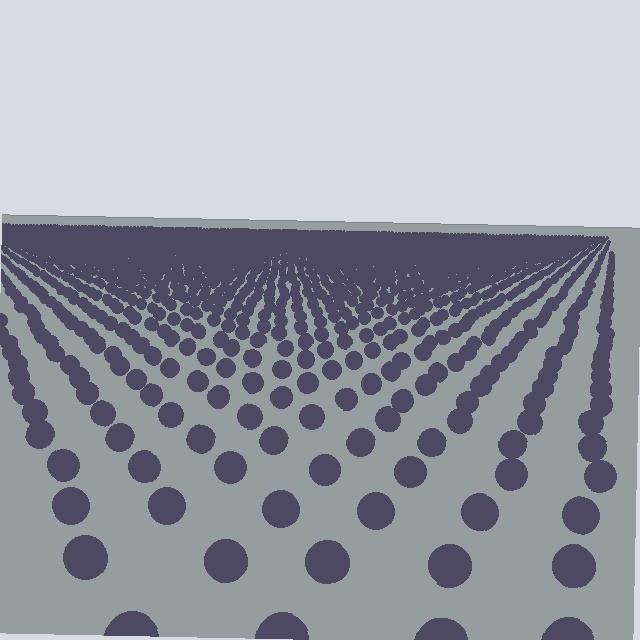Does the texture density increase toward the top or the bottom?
Density increases toward the top.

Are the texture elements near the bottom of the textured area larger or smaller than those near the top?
Larger. Near the bottom, elements are closer to the viewer and appear at a bigger on-screen size.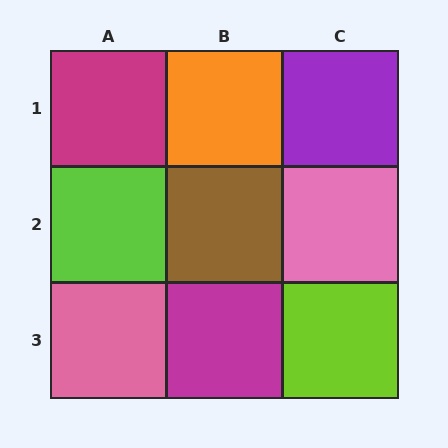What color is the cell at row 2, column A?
Lime.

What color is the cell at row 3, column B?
Magenta.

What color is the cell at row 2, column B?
Brown.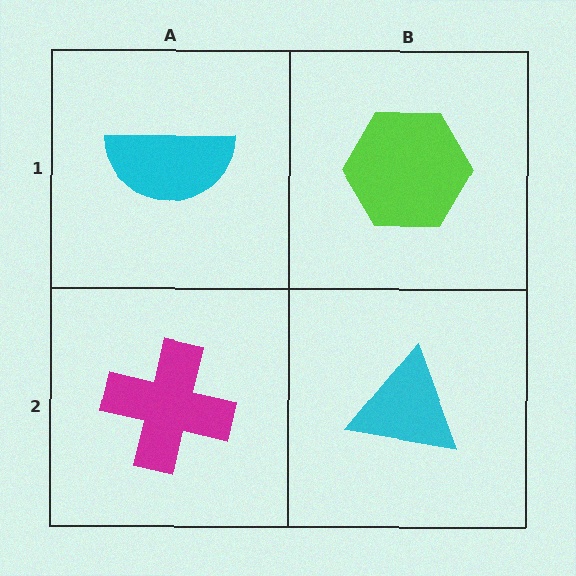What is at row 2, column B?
A cyan triangle.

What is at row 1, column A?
A cyan semicircle.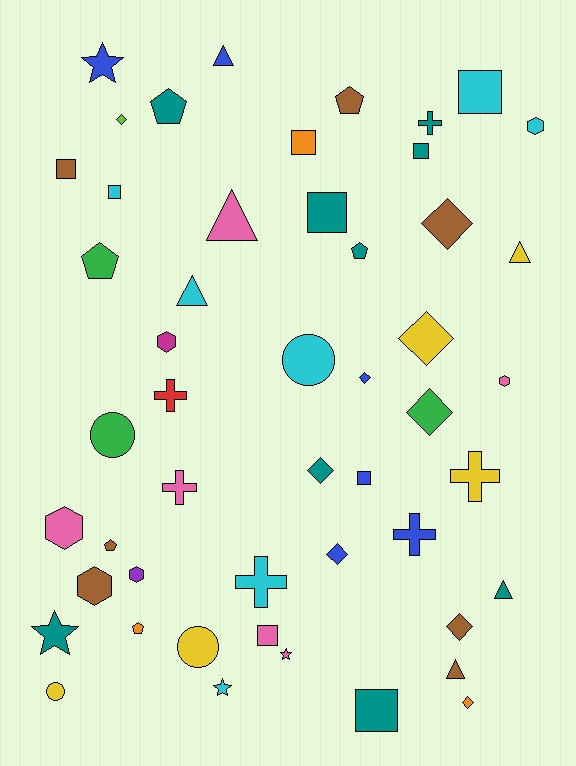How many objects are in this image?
There are 50 objects.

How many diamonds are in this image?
There are 9 diamonds.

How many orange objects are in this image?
There are 3 orange objects.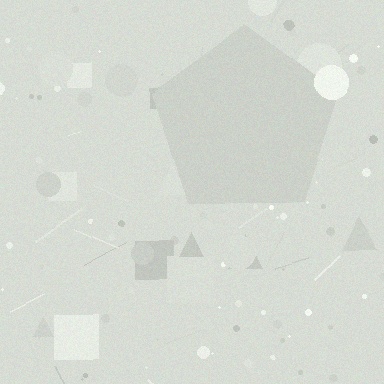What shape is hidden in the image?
A pentagon is hidden in the image.